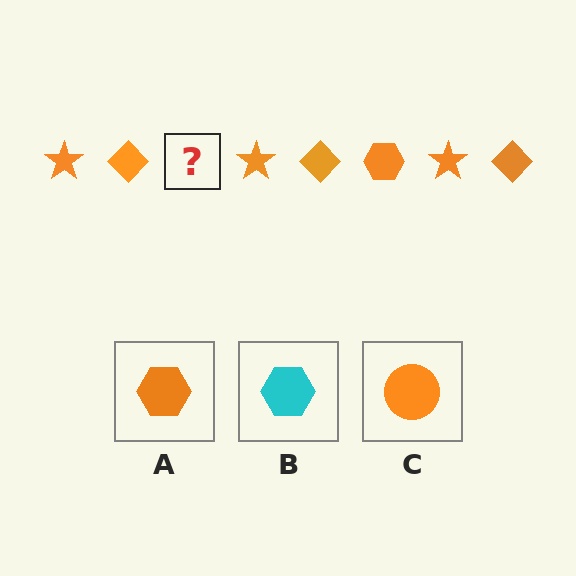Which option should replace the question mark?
Option A.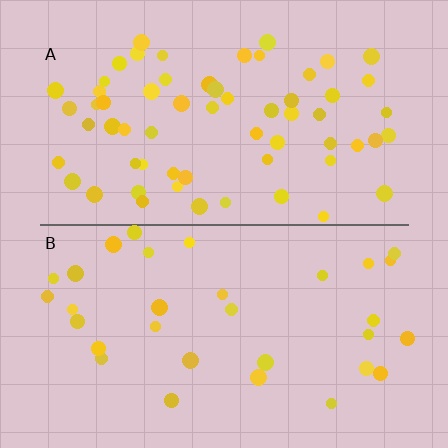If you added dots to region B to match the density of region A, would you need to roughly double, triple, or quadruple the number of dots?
Approximately double.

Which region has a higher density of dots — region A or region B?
A (the top).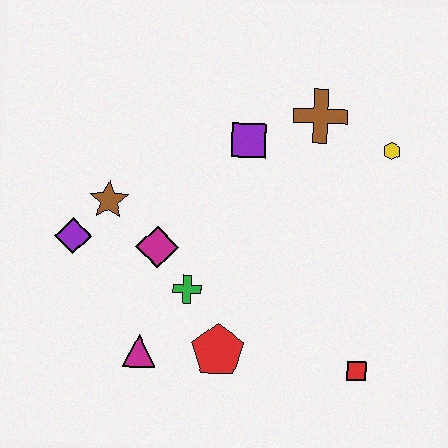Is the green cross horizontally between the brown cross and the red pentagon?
No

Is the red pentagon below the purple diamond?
Yes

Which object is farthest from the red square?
The purple diamond is farthest from the red square.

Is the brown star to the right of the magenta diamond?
No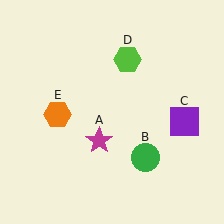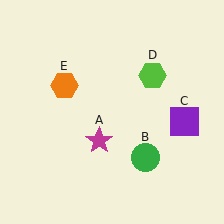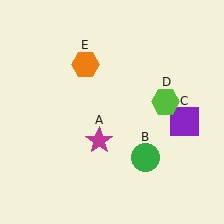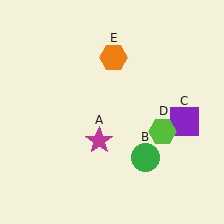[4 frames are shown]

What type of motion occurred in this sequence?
The lime hexagon (object D), orange hexagon (object E) rotated clockwise around the center of the scene.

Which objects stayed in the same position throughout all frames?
Magenta star (object A) and green circle (object B) and purple square (object C) remained stationary.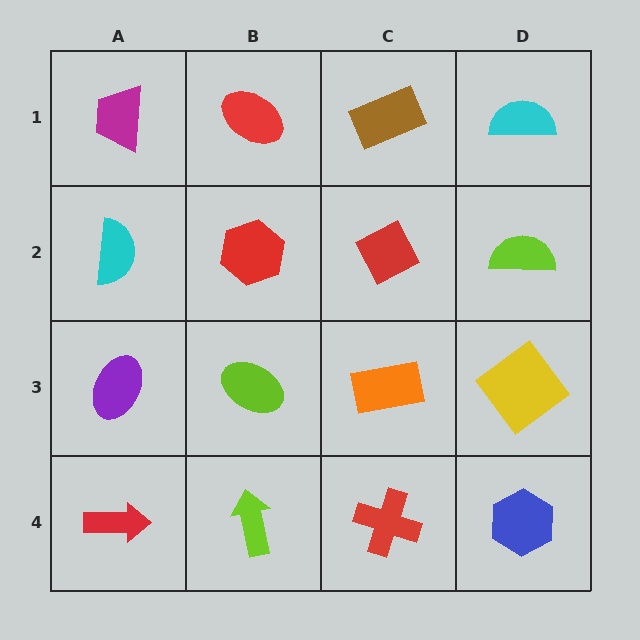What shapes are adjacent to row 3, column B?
A red hexagon (row 2, column B), a lime arrow (row 4, column B), a purple ellipse (row 3, column A), an orange rectangle (row 3, column C).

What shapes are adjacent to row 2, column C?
A brown rectangle (row 1, column C), an orange rectangle (row 3, column C), a red hexagon (row 2, column B), a lime semicircle (row 2, column D).